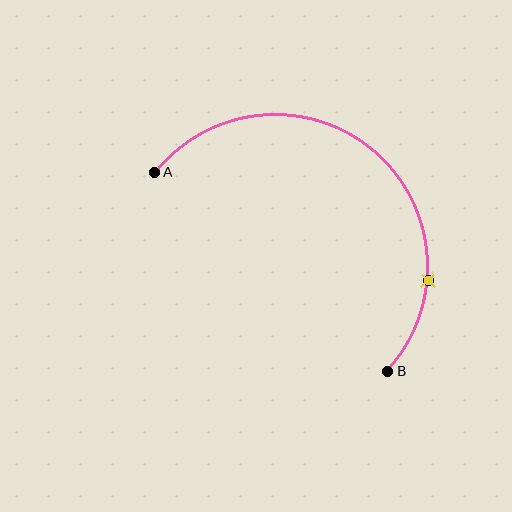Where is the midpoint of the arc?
The arc midpoint is the point on the curve farthest from the straight line joining A and B. It sits above and to the right of that line.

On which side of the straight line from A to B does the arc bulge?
The arc bulges above and to the right of the straight line connecting A and B.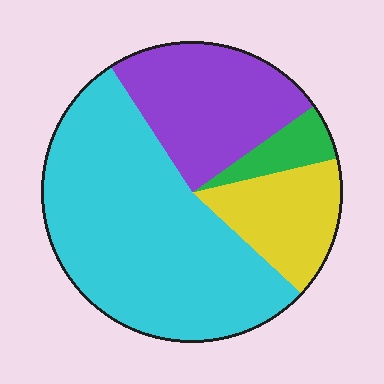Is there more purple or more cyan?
Cyan.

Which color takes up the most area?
Cyan, at roughly 55%.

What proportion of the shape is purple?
Purple takes up less than a quarter of the shape.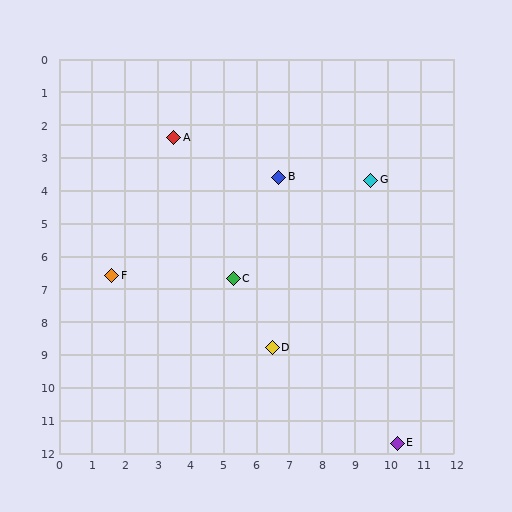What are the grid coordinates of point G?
Point G is at approximately (9.5, 3.7).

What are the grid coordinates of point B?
Point B is at approximately (6.7, 3.6).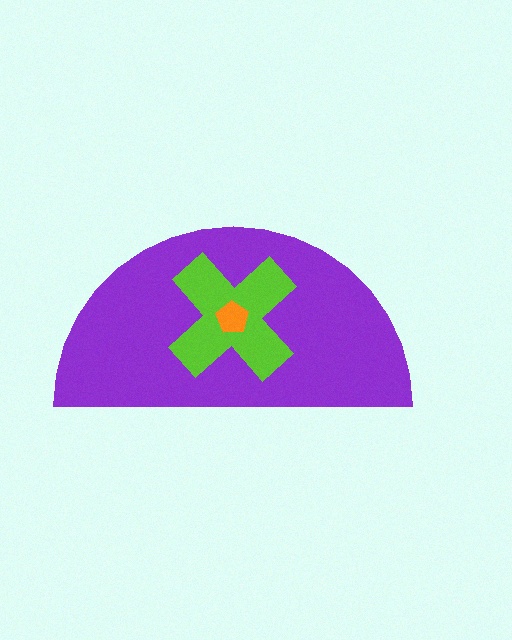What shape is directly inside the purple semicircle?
The lime cross.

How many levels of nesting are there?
3.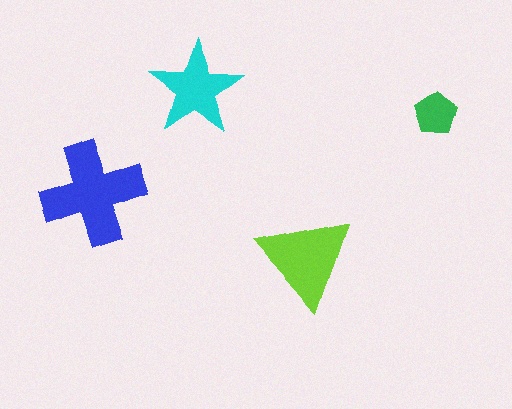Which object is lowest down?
The lime triangle is bottommost.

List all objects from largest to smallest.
The blue cross, the lime triangle, the cyan star, the green pentagon.